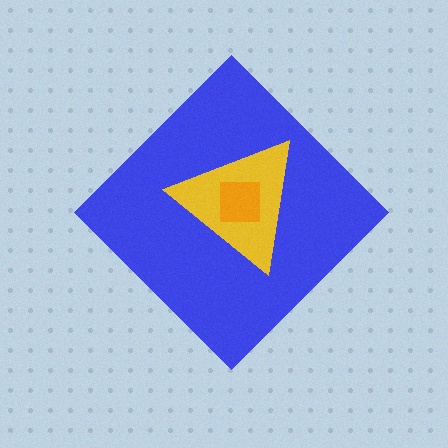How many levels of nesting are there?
3.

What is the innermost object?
The orange square.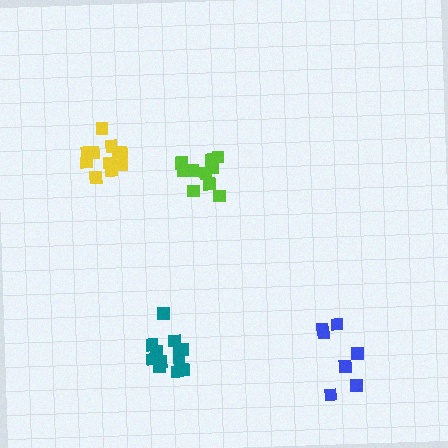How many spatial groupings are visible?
There are 4 spatial groupings.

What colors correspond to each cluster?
The clusters are colored: teal, yellow, blue, lime.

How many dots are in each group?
Group 1: 12 dots, Group 2: 11 dots, Group 3: 7 dots, Group 4: 10 dots (40 total).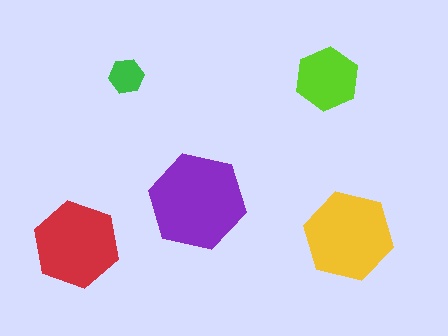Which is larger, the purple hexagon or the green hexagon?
The purple one.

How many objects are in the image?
There are 5 objects in the image.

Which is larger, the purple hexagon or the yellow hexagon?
The purple one.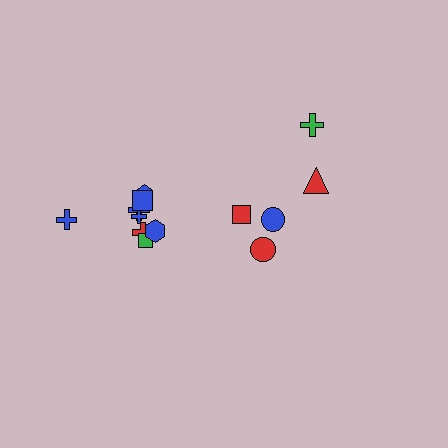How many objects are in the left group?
There are 8 objects.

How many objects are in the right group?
There are 5 objects.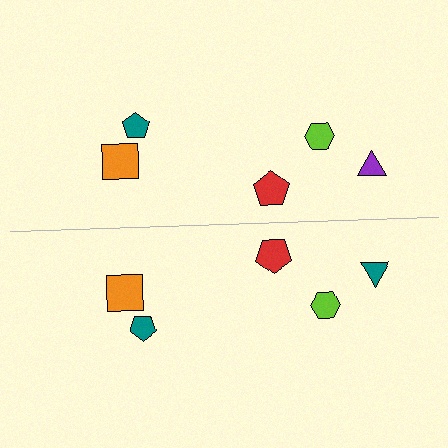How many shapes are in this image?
There are 10 shapes in this image.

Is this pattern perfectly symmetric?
No, the pattern is not perfectly symmetric. The teal triangle on the bottom side breaks the symmetry — its mirror counterpart is purple.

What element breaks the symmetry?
The teal triangle on the bottom side breaks the symmetry — its mirror counterpart is purple.